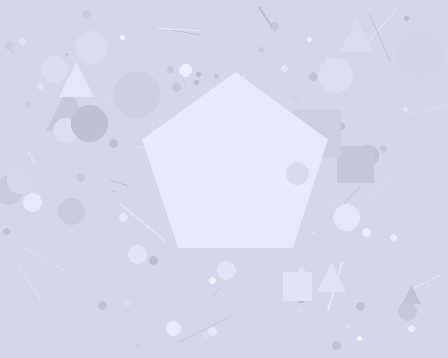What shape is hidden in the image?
A pentagon is hidden in the image.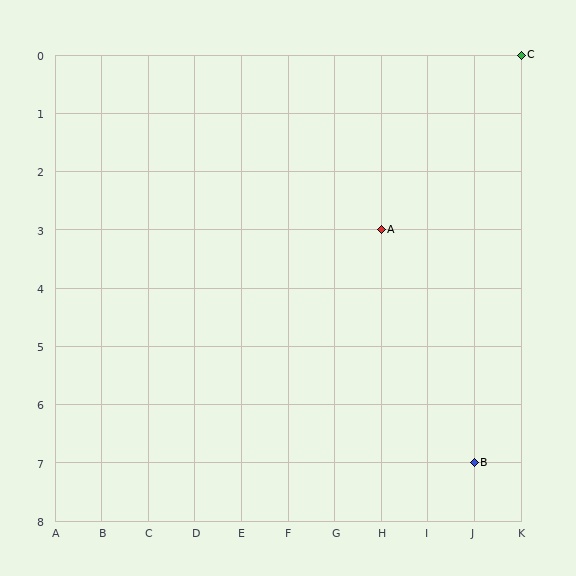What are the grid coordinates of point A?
Point A is at grid coordinates (H, 3).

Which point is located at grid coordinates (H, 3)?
Point A is at (H, 3).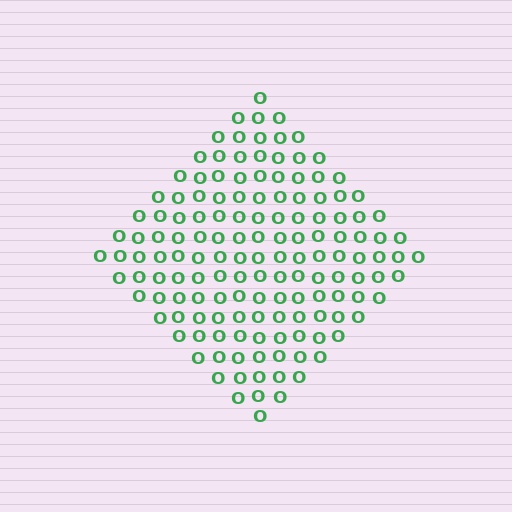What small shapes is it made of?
It is made of small letter O's.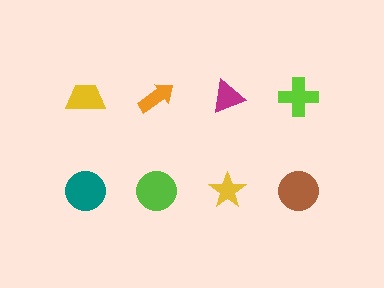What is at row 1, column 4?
A lime cross.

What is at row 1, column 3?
A magenta triangle.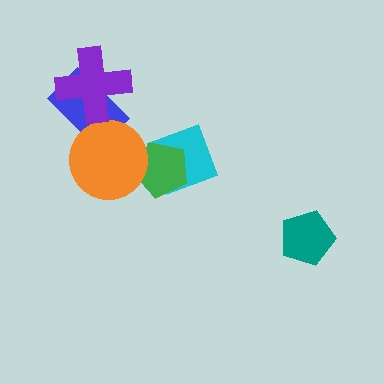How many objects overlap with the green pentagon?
2 objects overlap with the green pentagon.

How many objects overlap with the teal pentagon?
0 objects overlap with the teal pentagon.